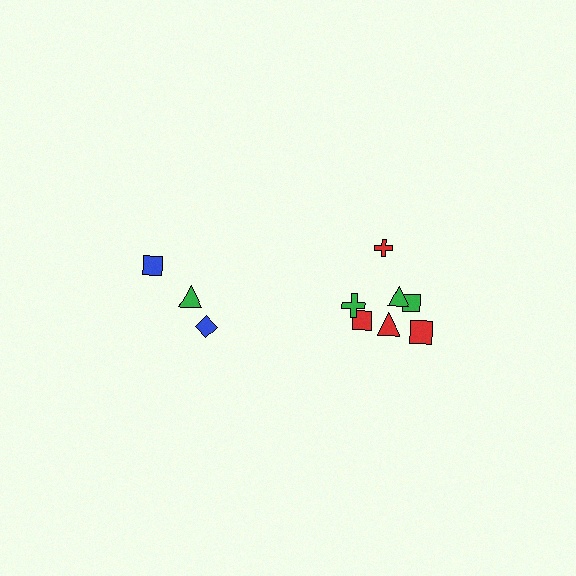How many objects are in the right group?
There are 7 objects.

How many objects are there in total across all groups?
There are 10 objects.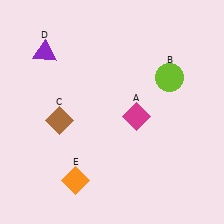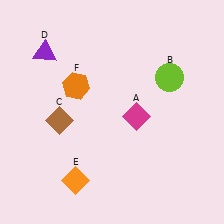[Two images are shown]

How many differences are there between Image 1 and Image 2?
There is 1 difference between the two images.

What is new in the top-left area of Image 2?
An orange hexagon (F) was added in the top-left area of Image 2.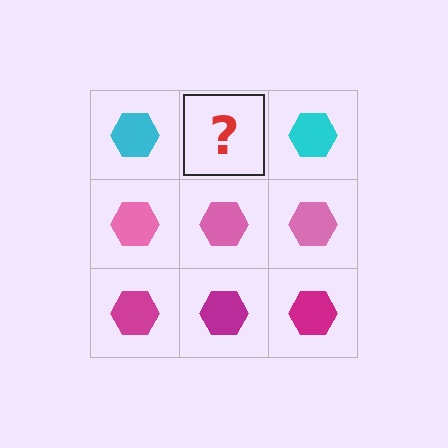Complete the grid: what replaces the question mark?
The question mark should be replaced with a cyan hexagon.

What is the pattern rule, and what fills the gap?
The rule is that each row has a consistent color. The gap should be filled with a cyan hexagon.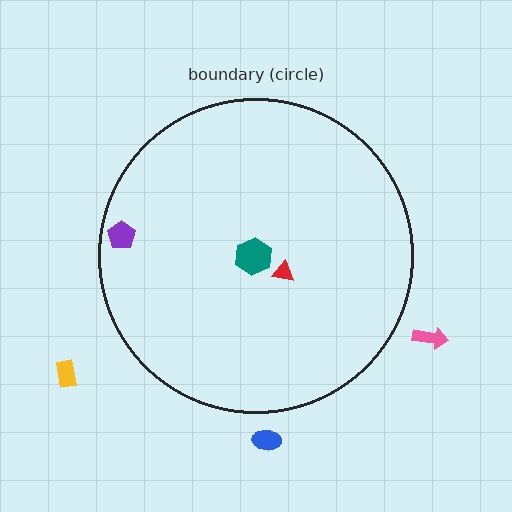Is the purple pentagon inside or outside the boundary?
Inside.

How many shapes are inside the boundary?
3 inside, 3 outside.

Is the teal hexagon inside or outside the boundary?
Inside.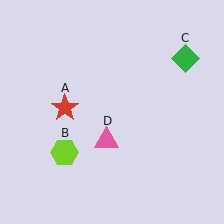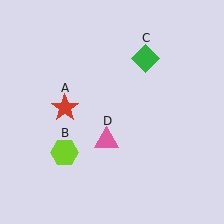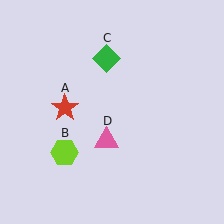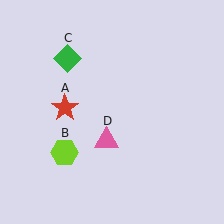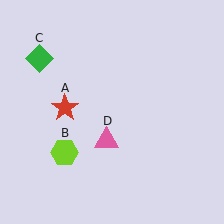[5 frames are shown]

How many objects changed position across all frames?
1 object changed position: green diamond (object C).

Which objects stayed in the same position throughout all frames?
Red star (object A) and lime hexagon (object B) and pink triangle (object D) remained stationary.